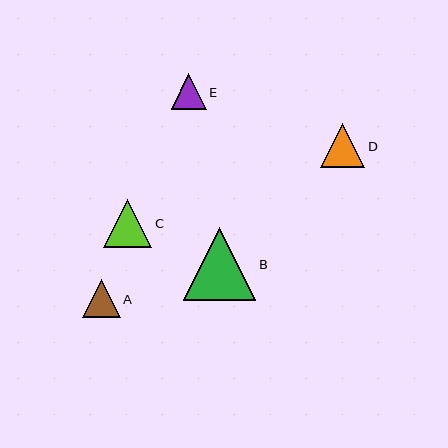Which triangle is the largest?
Triangle B is the largest with a size of approximately 73 pixels.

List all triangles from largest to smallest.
From largest to smallest: B, C, D, A, E.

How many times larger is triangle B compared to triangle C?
Triangle B is approximately 1.5 times the size of triangle C.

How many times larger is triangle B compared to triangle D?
Triangle B is approximately 1.6 times the size of triangle D.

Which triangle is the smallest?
Triangle E is the smallest with a size of approximately 35 pixels.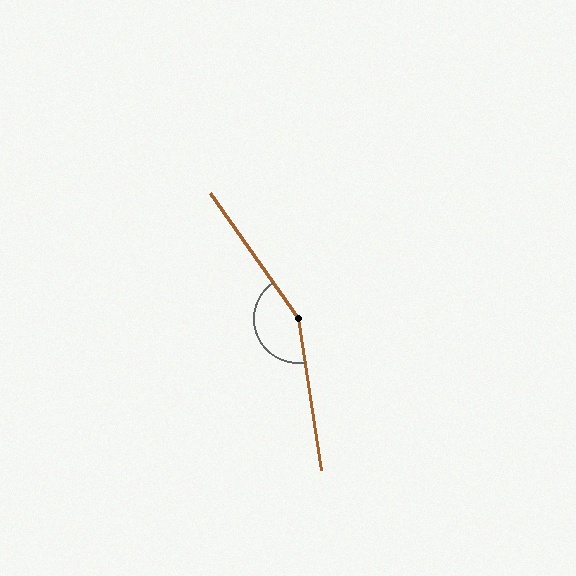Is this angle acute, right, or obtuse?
It is obtuse.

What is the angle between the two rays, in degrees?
Approximately 154 degrees.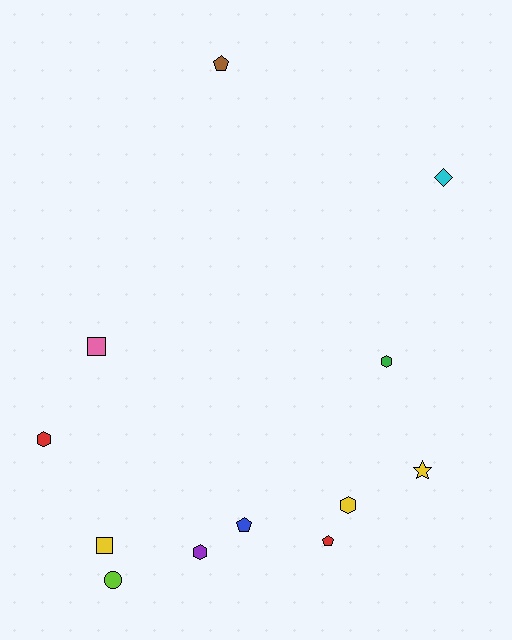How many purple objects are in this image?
There is 1 purple object.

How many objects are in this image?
There are 12 objects.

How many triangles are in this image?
There are no triangles.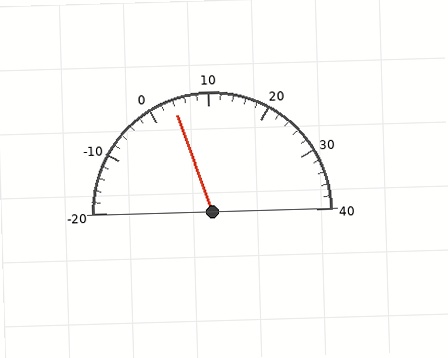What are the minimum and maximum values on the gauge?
The gauge ranges from -20 to 40.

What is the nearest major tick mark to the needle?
The nearest major tick mark is 0.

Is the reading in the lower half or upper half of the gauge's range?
The reading is in the lower half of the range (-20 to 40).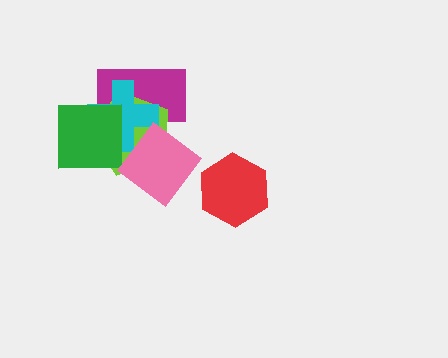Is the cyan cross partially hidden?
Yes, it is partially covered by another shape.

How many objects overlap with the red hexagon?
0 objects overlap with the red hexagon.